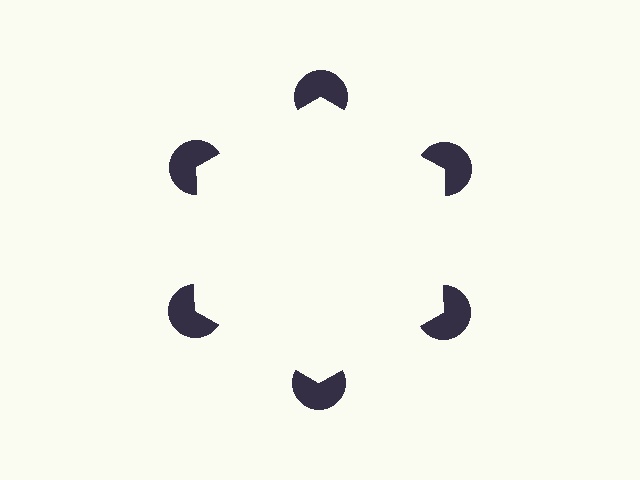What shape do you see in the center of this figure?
An illusory hexagon — its edges are inferred from the aligned wedge cuts in the pac-man discs, not physically drawn.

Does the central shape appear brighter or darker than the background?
It typically appears slightly brighter than the background, even though no actual brightness change is drawn.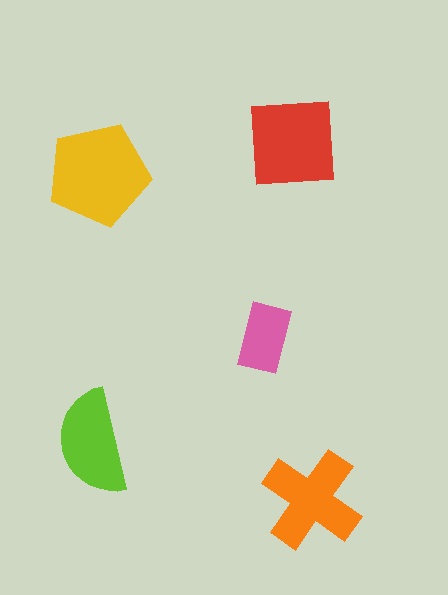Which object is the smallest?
The pink rectangle.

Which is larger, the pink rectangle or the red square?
The red square.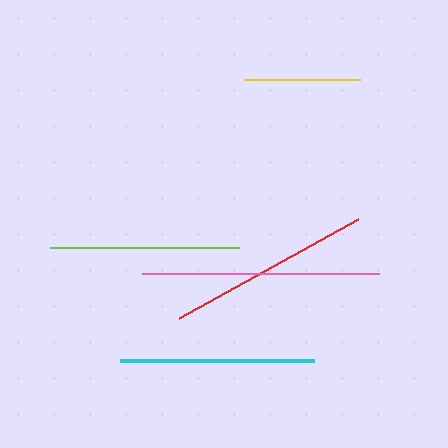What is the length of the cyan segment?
The cyan segment is approximately 193 pixels long.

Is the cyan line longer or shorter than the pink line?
The pink line is longer than the cyan line.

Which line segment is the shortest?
The yellow line is the shortest at approximately 116 pixels.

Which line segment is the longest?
The pink line is the longest at approximately 237 pixels.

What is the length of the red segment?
The red segment is approximately 205 pixels long.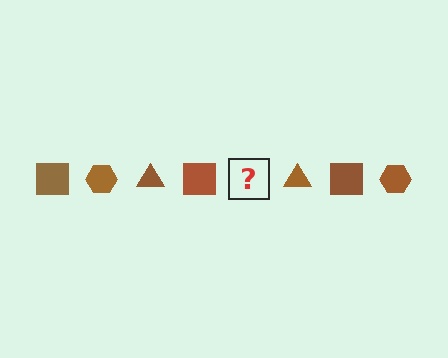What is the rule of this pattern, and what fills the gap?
The rule is that the pattern cycles through square, hexagon, triangle shapes in brown. The gap should be filled with a brown hexagon.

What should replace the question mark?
The question mark should be replaced with a brown hexagon.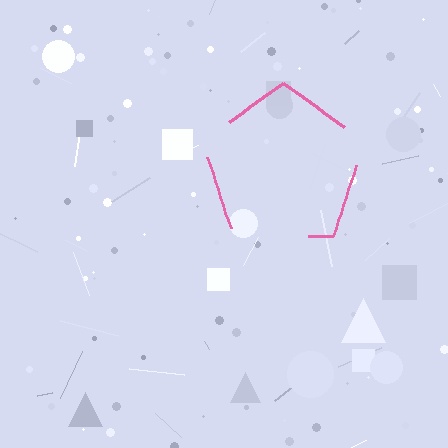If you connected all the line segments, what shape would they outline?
They would outline a pentagon.